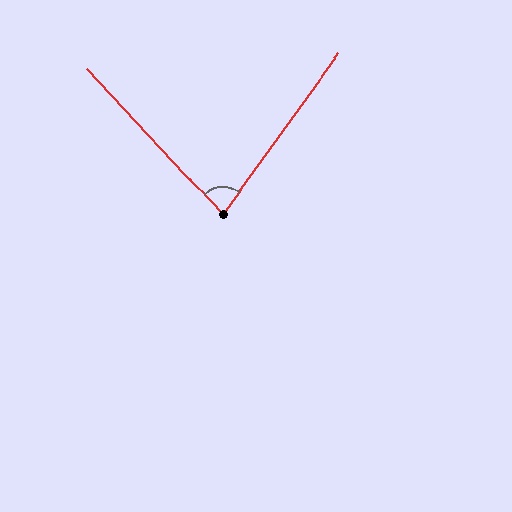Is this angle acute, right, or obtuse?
It is acute.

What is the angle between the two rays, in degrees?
Approximately 79 degrees.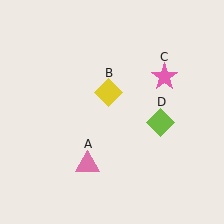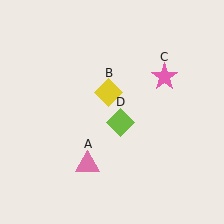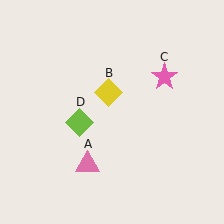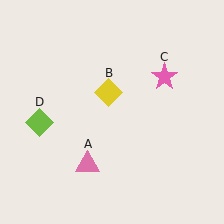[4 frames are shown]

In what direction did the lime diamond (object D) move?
The lime diamond (object D) moved left.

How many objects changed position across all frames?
1 object changed position: lime diamond (object D).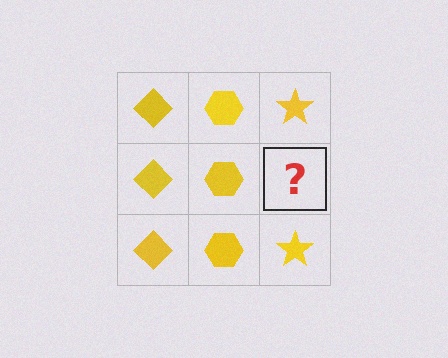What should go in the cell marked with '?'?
The missing cell should contain a yellow star.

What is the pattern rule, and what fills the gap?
The rule is that each column has a consistent shape. The gap should be filled with a yellow star.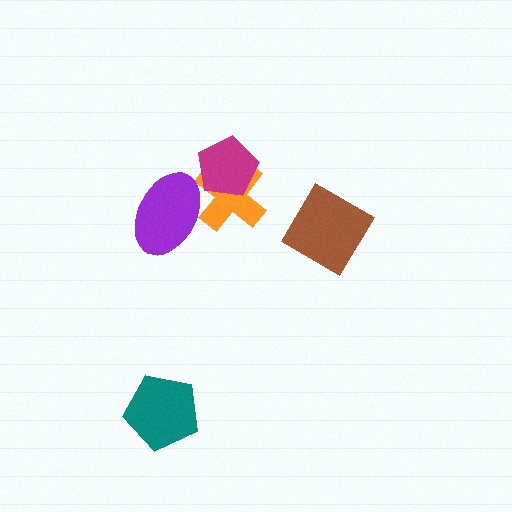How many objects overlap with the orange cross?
2 objects overlap with the orange cross.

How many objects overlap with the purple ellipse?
1 object overlaps with the purple ellipse.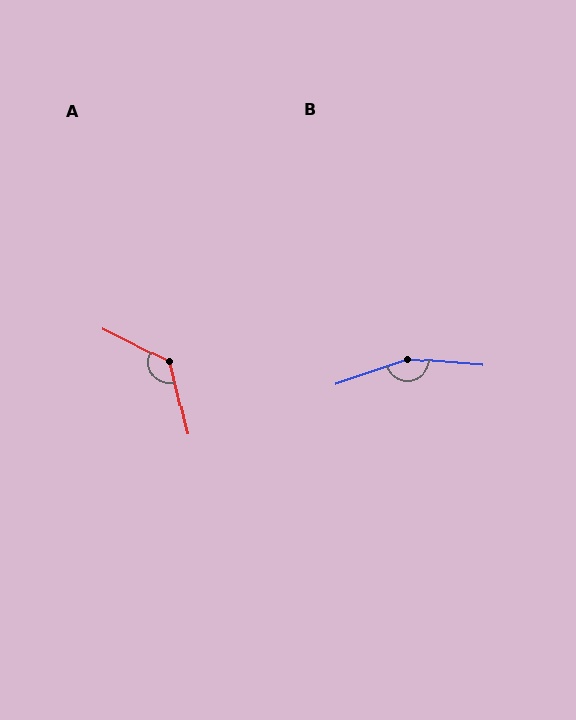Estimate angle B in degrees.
Approximately 156 degrees.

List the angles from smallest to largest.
A (130°), B (156°).